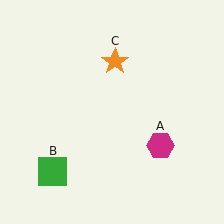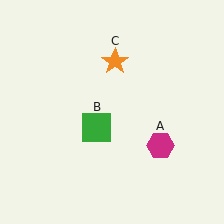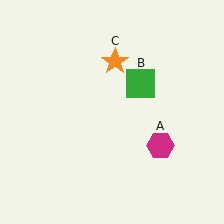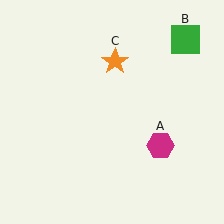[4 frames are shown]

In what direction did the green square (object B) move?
The green square (object B) moved up and to the right.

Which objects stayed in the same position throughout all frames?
Magenta hexagon (object A) and orange star (object C) remained stationary.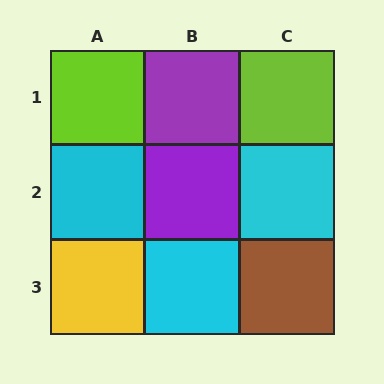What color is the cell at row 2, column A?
Cyan.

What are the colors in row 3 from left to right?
Yellow, cyan, brown.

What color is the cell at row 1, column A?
Lime.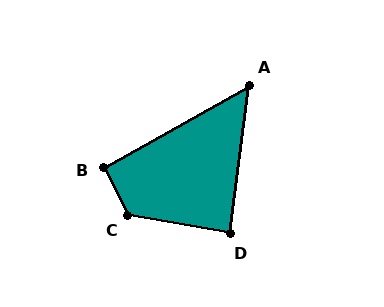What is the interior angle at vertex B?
Approximately 93 degrees (approximately right).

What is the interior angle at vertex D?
Approximately 87 degrees (approximately right).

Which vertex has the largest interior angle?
C, at approximately 127 degrees.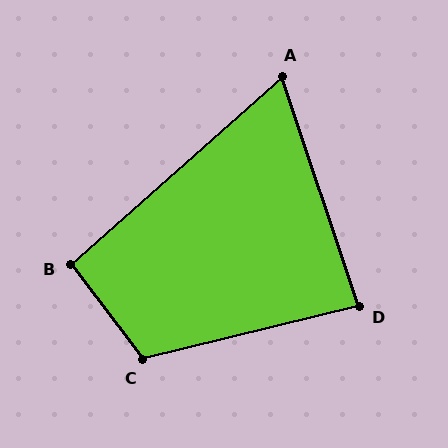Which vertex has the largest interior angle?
C, at approximately 113 degrees.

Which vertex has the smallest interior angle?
A, at approximately 67 degrees.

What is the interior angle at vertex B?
Approximately 95 degrees (approximately right).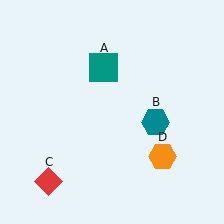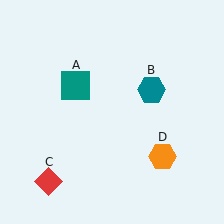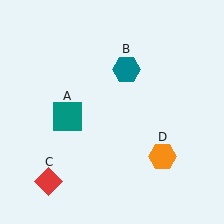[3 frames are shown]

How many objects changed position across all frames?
2 objects changed position: teal square (object A), teal hexagon (object B).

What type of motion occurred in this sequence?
The teal square (object A), teal hexagon (object B) rotated counterclockwise around the center of the scene.